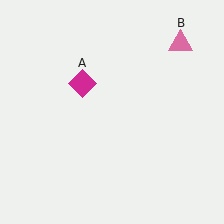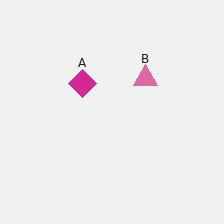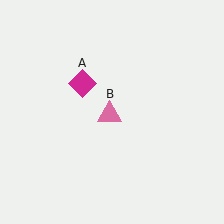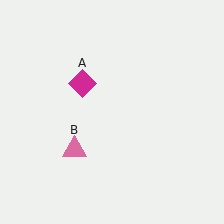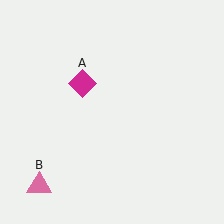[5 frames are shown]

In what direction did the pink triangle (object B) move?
The pink triangle (object B) moved down and to the left.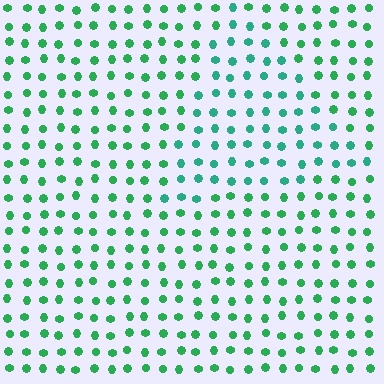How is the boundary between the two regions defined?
The boundary is defined purely by a slight shift in hue (about 23 degrees). Spacing, size, and orientation are identical on both sides.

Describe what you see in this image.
The image is filled with small green elements in a uniform arrangement. A triangle-shaped region is visible where the elements are tinted to a slightly different hue, forming a subtle color boundary.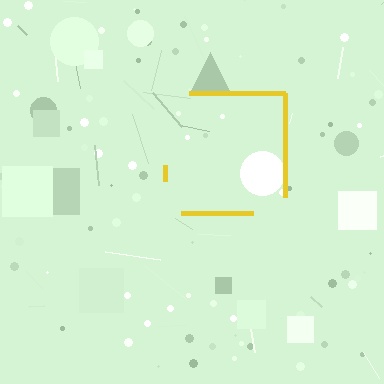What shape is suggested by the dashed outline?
The dashed outline suggests a square.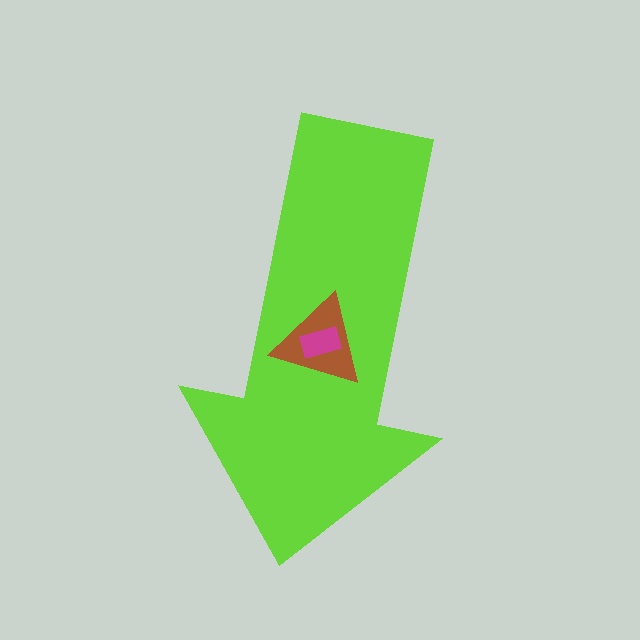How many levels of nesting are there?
3.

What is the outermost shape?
The lime arrow.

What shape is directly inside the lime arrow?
The brown triangle.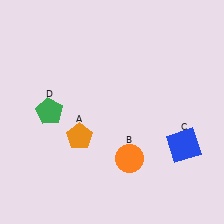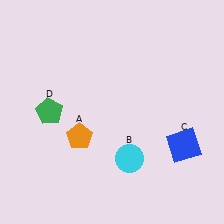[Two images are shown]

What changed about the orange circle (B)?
In Image 1, B is orange. In Image 2, it changed to cyan.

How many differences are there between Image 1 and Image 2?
There is 1 difference between the two images.